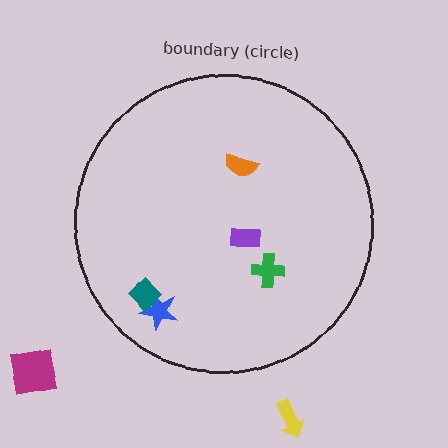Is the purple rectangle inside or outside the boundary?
Inside.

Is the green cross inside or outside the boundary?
Inside.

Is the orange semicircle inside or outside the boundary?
Inside.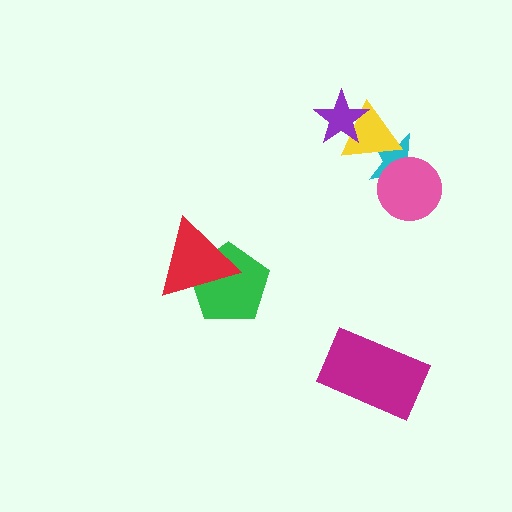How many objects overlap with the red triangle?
1 object overlaps with the red triangle.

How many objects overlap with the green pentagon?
1 object overlaps with the green pentagon.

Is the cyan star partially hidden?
Yes, it is partially covered by another shape.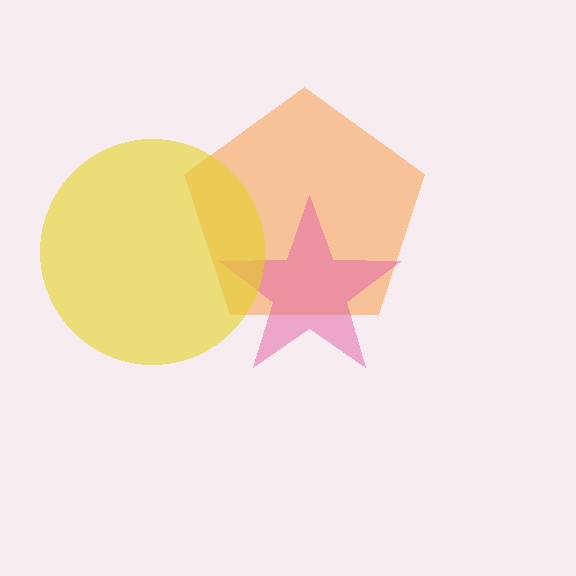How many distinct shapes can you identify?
There are 3 distinct shapes: an orange pentagon, a pink star, a yellow circle.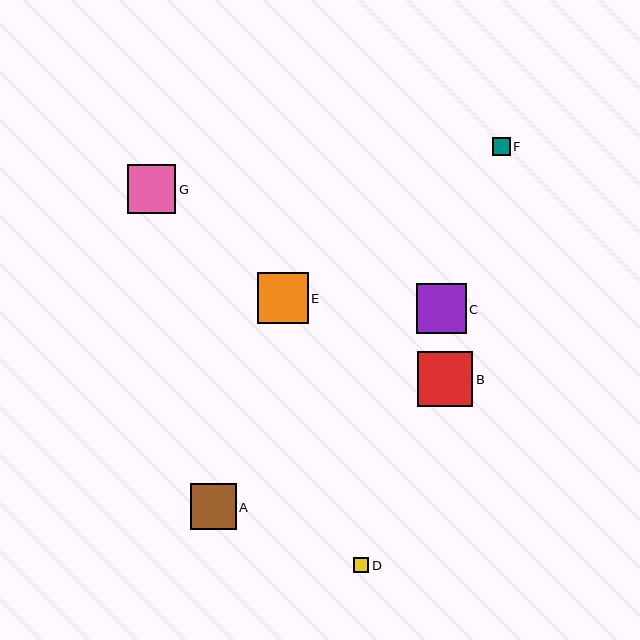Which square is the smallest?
Square D is the smallest with a size of approximately 15 pixels.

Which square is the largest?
Square B is the largest with a size of approximately 55 pixels.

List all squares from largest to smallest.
From largest to smallest: B, E, C, G, A, F, D.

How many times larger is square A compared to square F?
Square A is approximately 2.6 times the size of square F.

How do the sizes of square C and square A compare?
Square C and square A are approximately the same size.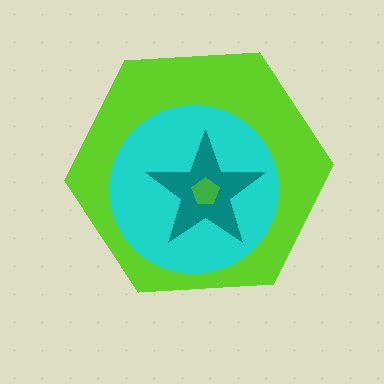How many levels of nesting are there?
4.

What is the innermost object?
The green pentagon.